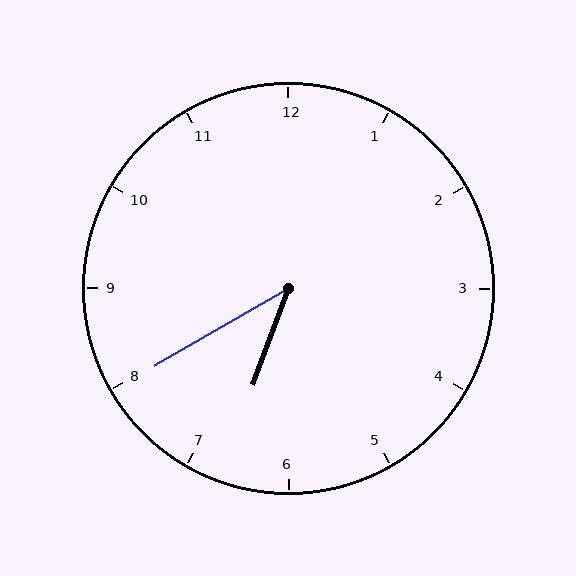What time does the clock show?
6:40.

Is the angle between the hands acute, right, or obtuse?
It is acute.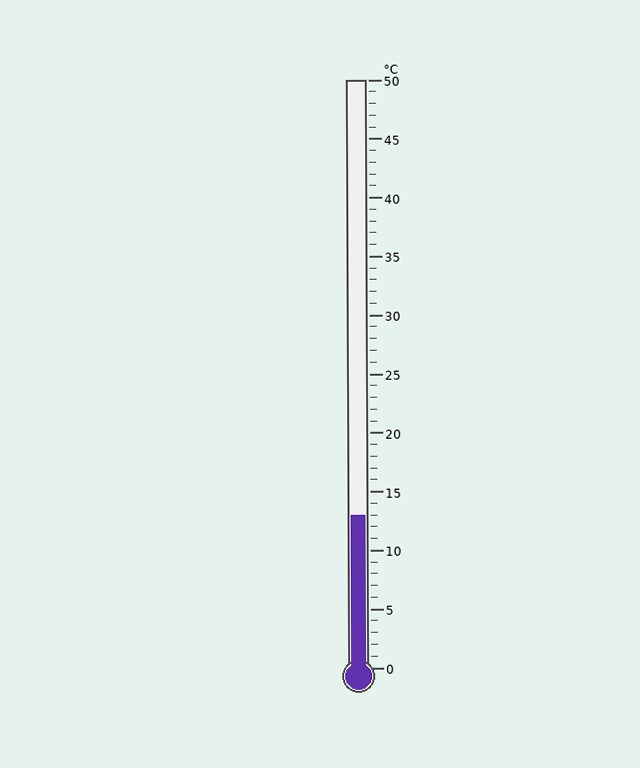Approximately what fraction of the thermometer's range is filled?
The thermometer is filled to approximately 25% of its range.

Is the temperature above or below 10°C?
The temperature is above 10°C.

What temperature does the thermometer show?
The thermometer shows approximately 13°C.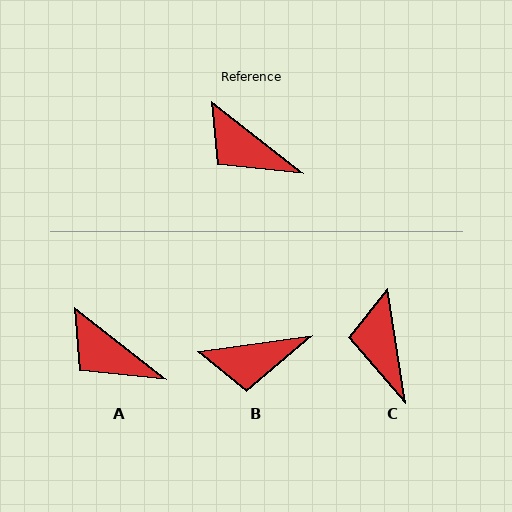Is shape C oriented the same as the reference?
No, it is off by about 43 degrees.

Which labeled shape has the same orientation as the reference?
A.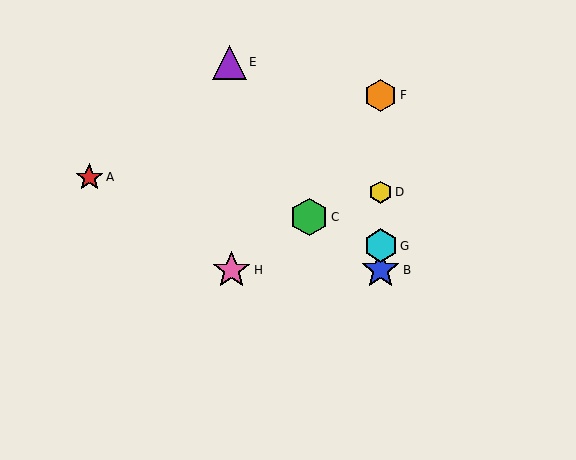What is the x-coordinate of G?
Object G is at x≈381.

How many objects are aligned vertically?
4 objects (B, D, F, G) are aligned vertically.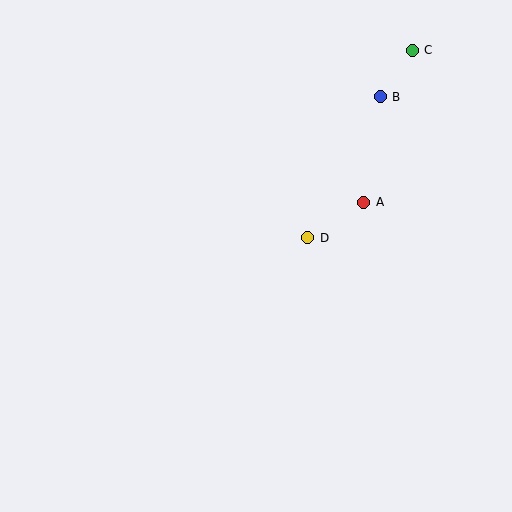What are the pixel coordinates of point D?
Point D is at (308, 238).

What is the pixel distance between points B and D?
The distance between B and D is 159 pixels.